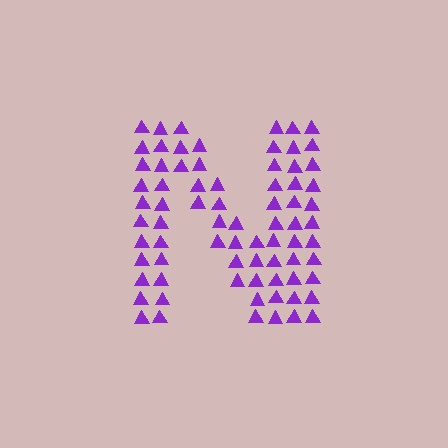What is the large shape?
The large shape is the letter N.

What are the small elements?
The small elements are triangles.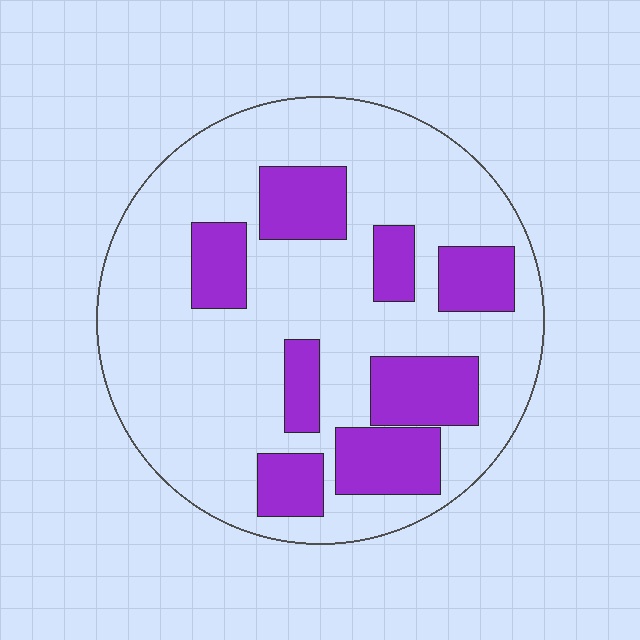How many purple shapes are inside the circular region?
8.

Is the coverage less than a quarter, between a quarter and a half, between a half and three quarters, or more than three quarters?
Between a quarter and a half.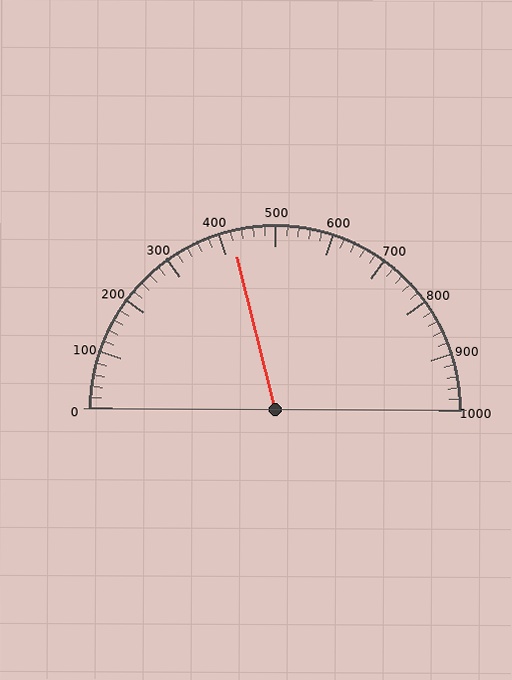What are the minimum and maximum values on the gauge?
The gauge ranges from 0 to 1000.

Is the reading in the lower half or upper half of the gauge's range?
The reading is in the lower half of the range (0 to 1000).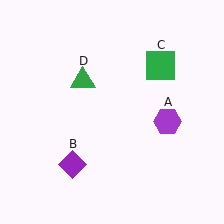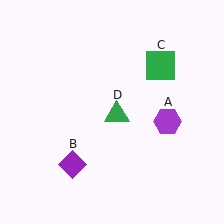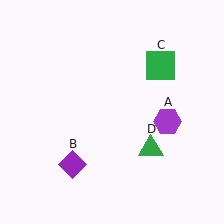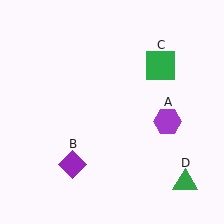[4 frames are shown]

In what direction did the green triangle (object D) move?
The green triangle (object D) moved down and to the right.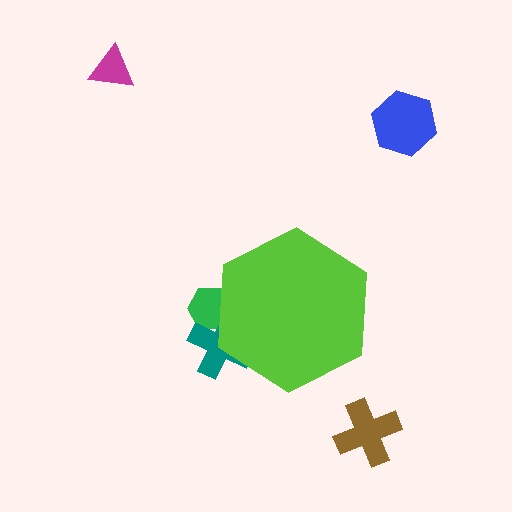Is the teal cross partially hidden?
Yes, the teal cross is partially hidden behind the lime hexagon.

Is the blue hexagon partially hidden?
No, the blue hexagon is fully visible.